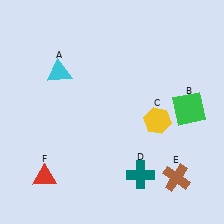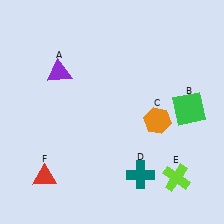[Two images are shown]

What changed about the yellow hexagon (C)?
In Image 1, C is yellow. In Image 2, it changed to orange.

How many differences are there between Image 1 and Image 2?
There are 3 differences between the two images.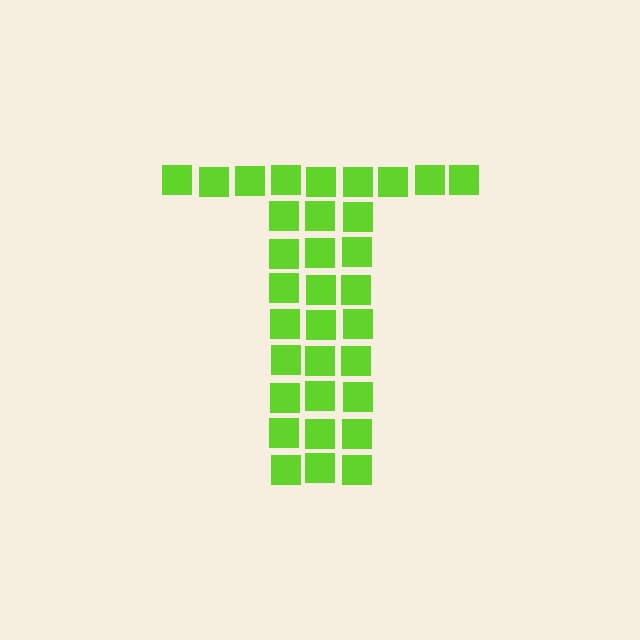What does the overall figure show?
The overall figure shows the letter T.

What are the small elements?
The small elements are squares.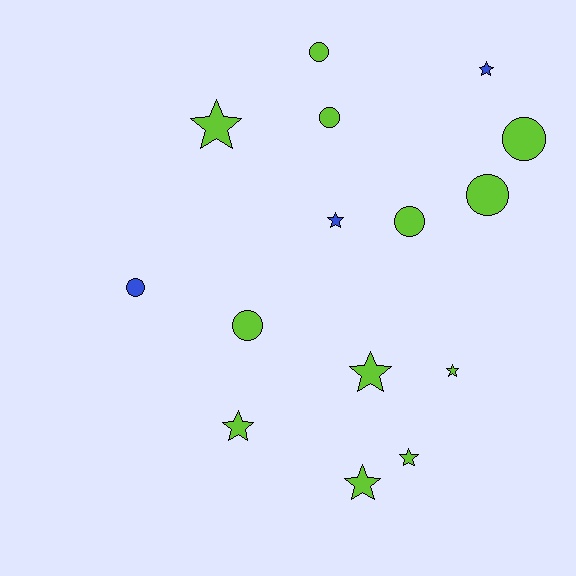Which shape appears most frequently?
Star, with 8 objects.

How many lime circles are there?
There are 6 lime circles.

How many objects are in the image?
There are 15 objects.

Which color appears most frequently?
Lime, with 12 objects.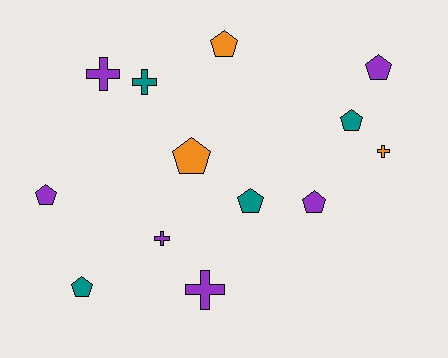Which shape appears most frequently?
Pentagon, with 8 objects.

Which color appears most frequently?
Purple, with 6 objects.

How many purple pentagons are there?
There are 3 purple pentagons.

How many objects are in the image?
There are 13 objects.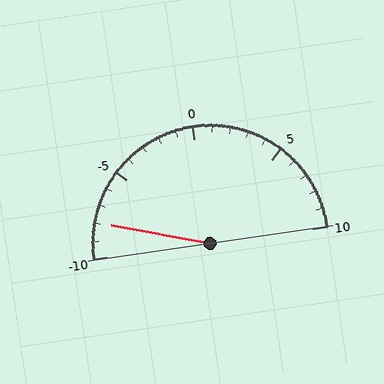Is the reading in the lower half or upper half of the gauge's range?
The reading is in the lower half of the range (-10 to 10).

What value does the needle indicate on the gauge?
The needle indicates approximately -8.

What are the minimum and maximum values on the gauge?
The gauge ranges from -10 to 10.